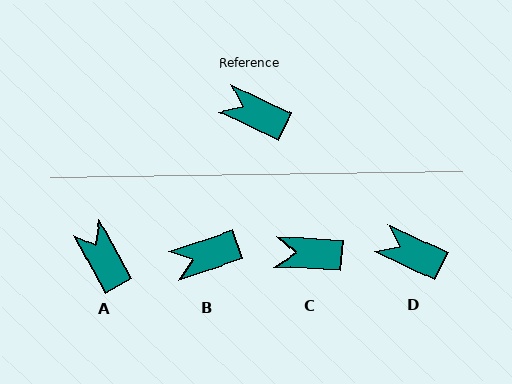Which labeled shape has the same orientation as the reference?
D.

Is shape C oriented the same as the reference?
No, it is off by about 22 degrees.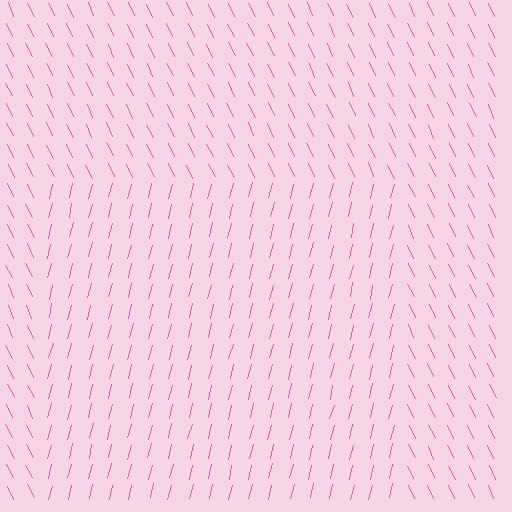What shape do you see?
I see a rectangle.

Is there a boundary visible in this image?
Yes, there is a texture boundary formed by a change in line orientation.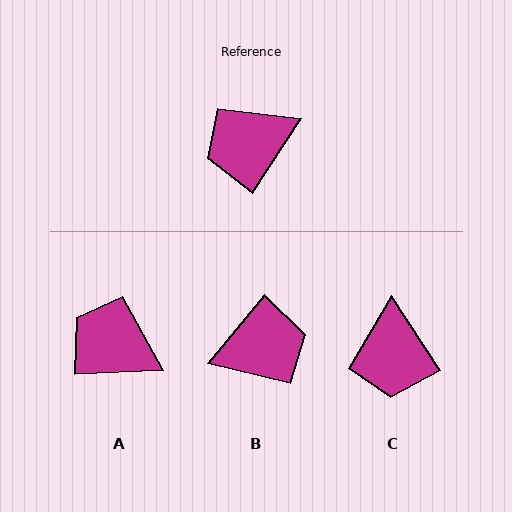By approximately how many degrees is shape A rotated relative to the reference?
Approximately 54 degrees clockwise.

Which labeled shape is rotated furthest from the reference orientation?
B, about 174 degrees away.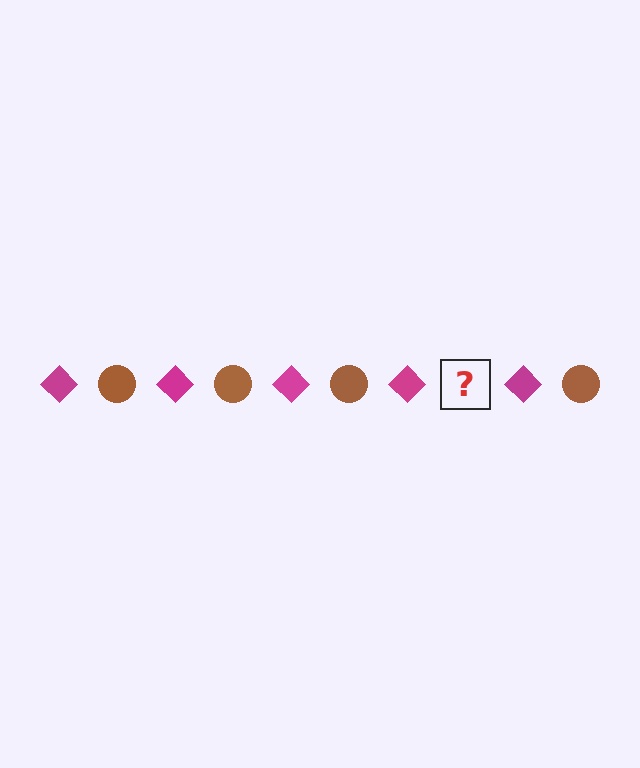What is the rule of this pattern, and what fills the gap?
The rule is that the pattern alternates between magenta diamond and brown circle. The gap should be filled with a brown circle.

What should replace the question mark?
The question mark should be replaced with a brown circle.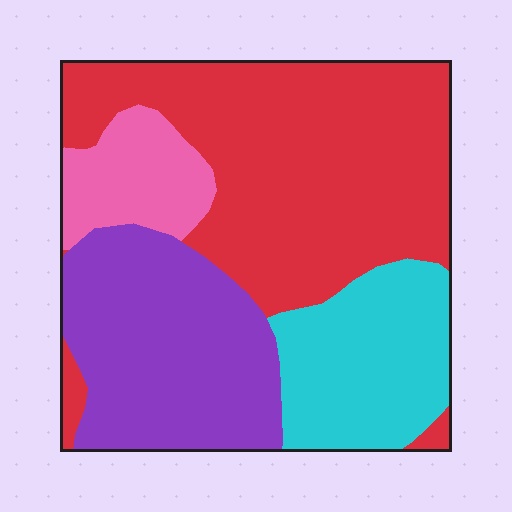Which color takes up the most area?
Red, at roughly 45%.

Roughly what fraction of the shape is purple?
Purple covers 27% of the shape.